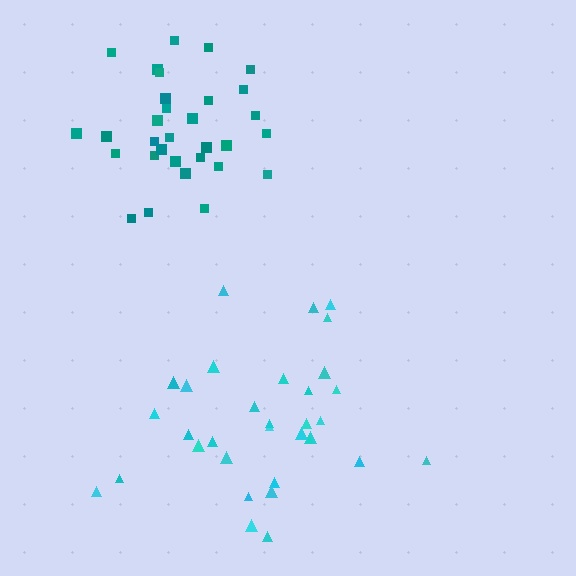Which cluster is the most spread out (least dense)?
Cyan.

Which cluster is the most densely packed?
Teal.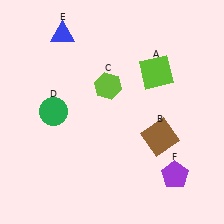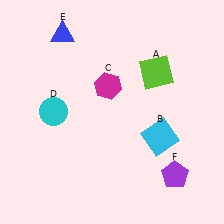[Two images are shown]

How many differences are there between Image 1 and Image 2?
There are 3 differences between the two images.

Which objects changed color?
B changed from brown to cyan. C changed from lime to magenta. D changed from green to cyan.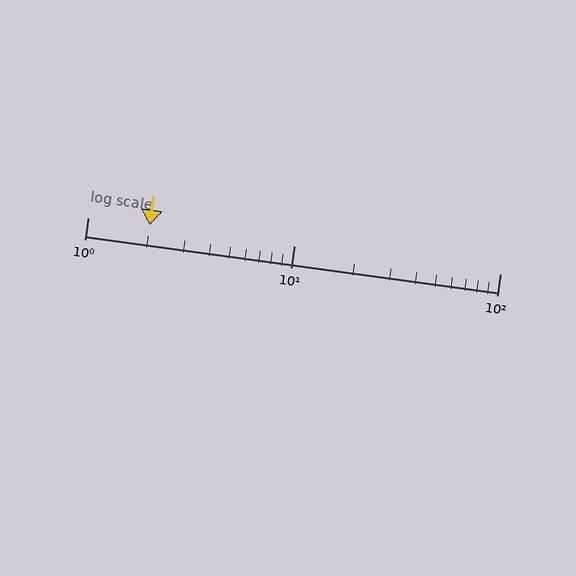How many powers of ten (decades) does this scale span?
The scale spans 2 decades, from 1 to 100.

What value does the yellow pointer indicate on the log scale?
The pointer indicates approximately 2.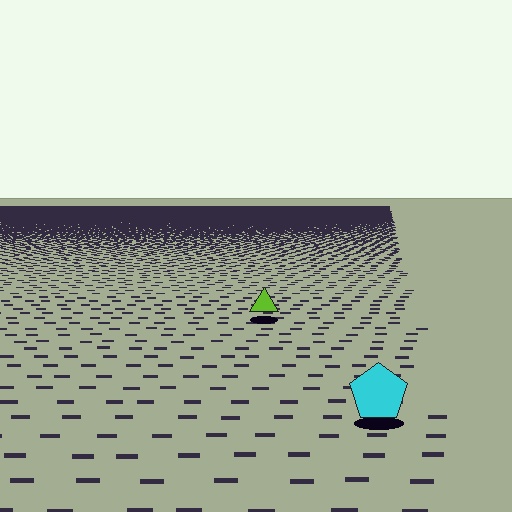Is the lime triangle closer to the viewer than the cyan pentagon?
No. The cyan pentagon is closer — you can tell from the texture gradient: the ground texture is coarser near it.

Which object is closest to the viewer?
The cyan pentagon is closest. The texture marks near it are larger and more spread out.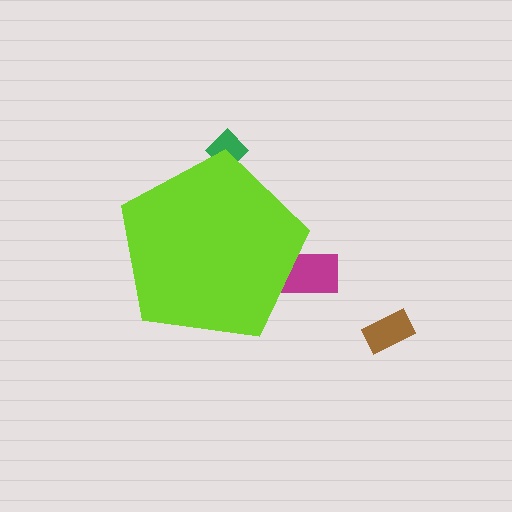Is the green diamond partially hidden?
Yes, the green diamond is partially hidden behind the lime pentagon.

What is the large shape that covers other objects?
A lime pentagon.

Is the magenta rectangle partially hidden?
Yes, the magenta rectangle is partially hidden behind the lime pentagon.